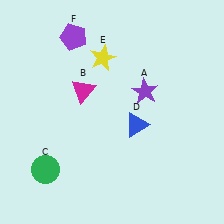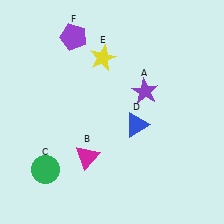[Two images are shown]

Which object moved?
The magenta triangle (B) moved down.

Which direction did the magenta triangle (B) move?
The magenta triangle (B) moved down.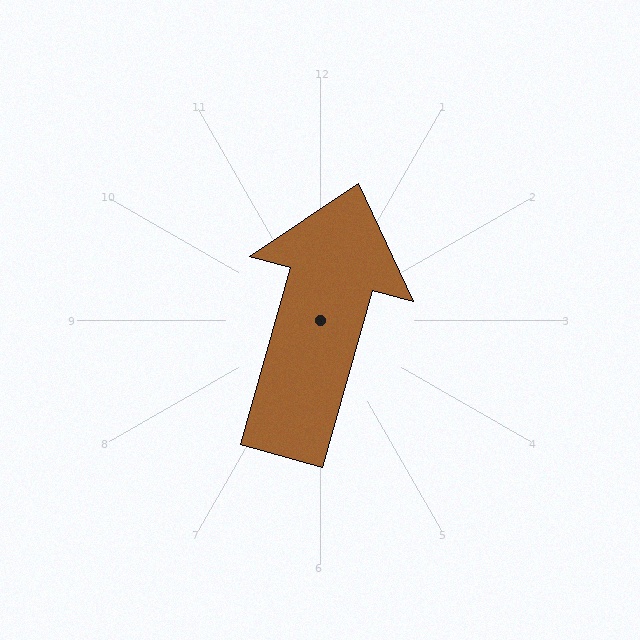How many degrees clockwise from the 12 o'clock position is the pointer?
Approximately 16 degrees.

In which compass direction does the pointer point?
North.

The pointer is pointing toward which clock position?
Roughly 1 o'clock.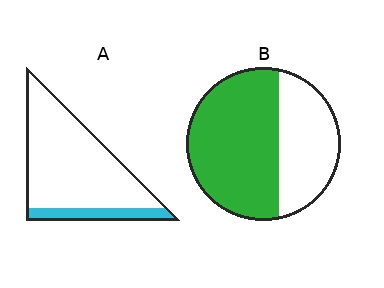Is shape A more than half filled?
No.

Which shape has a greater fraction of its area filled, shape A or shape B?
Shape B.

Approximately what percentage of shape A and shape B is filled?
A is approximately 15% and B is approximately 65%.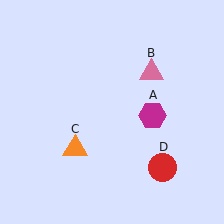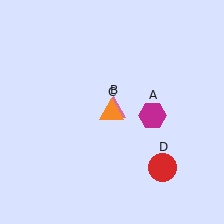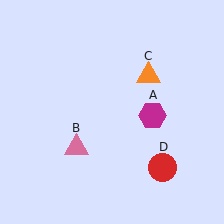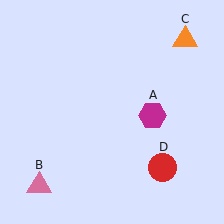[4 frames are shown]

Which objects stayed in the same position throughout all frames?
Magenta hexagon (object A) and red circle (object D) remained stationary.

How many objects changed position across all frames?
2 objects changed position: pink triangle (object B), orange triangle (object C).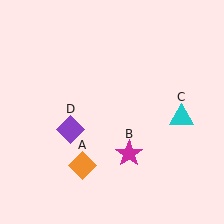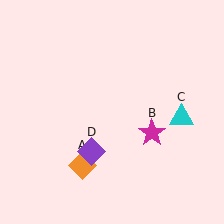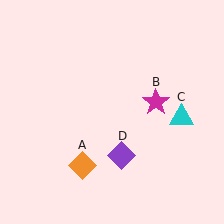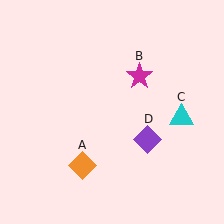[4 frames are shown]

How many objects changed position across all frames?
2 objects changed position: magenta star (object B), purple diamond (object D).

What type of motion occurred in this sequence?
The magenta star (object B), purple diamond (object D) rotated counterclockwise around the center of the scene.